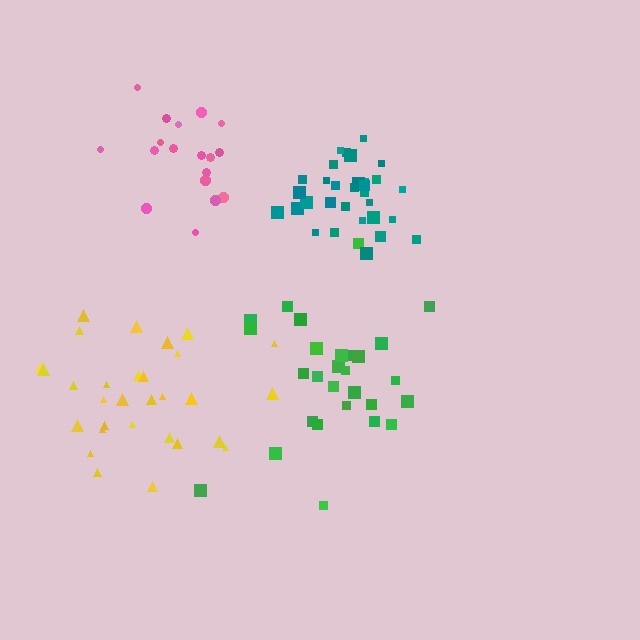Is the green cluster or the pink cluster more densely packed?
Pink.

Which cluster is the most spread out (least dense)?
Green.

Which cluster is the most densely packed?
Teal.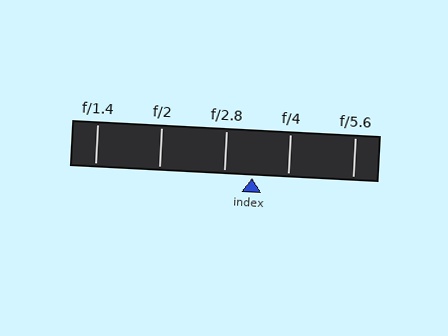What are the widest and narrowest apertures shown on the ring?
The widest aperture shown is f/1.4 and the narrowest is f/5.6.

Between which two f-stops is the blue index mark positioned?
The index mark is between f/2.8 and f/4.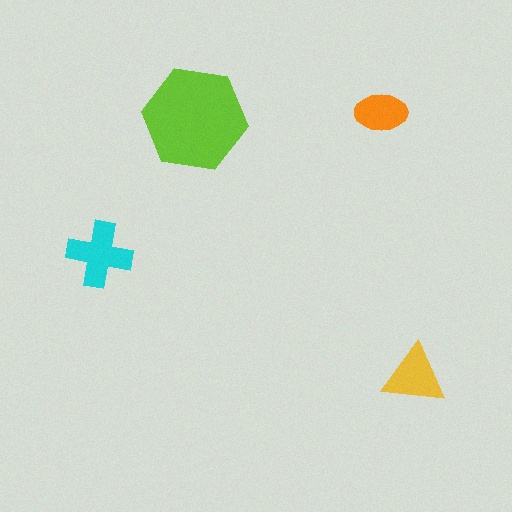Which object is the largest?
The lime hexagon.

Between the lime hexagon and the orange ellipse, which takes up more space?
The lime hexagon.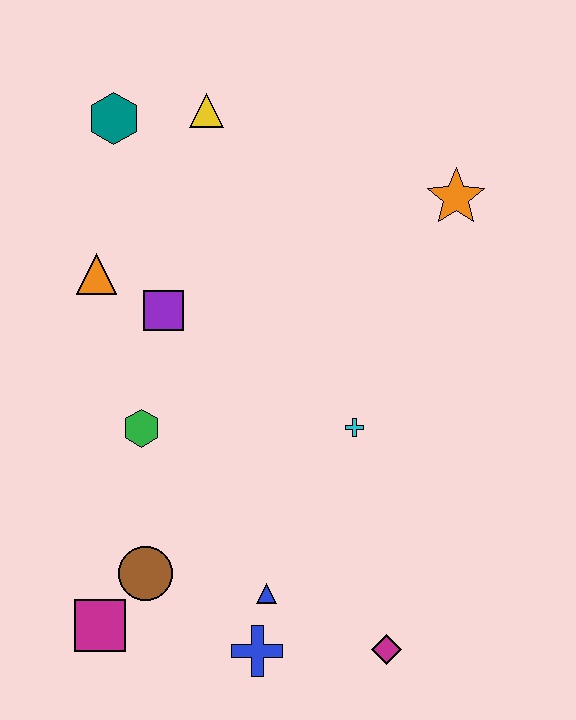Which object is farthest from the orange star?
The magenta square is farthest from the orange star.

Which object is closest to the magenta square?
The brown circle is closest to the magenta square.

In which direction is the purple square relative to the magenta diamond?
The purple square is above the magenta diamond.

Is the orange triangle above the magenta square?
Yes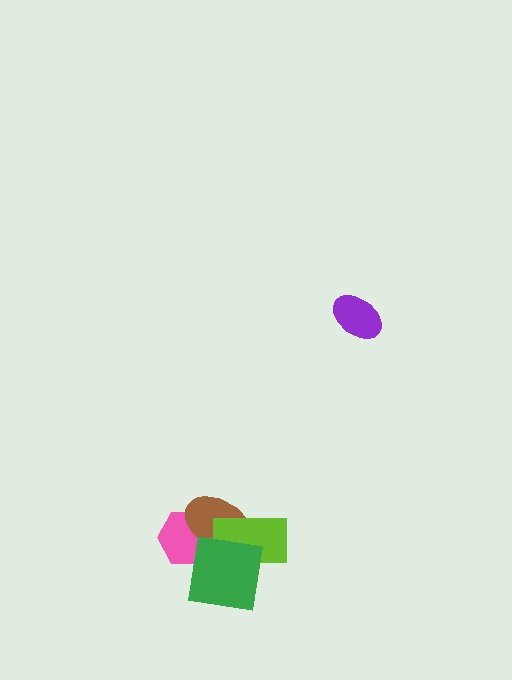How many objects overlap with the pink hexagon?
2 objects overlap with the pink hexagon.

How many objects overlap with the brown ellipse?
3 objects overlap with the brown ellipse.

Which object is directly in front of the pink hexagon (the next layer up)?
The brown ellipse is directly in front of the pink hexagon.